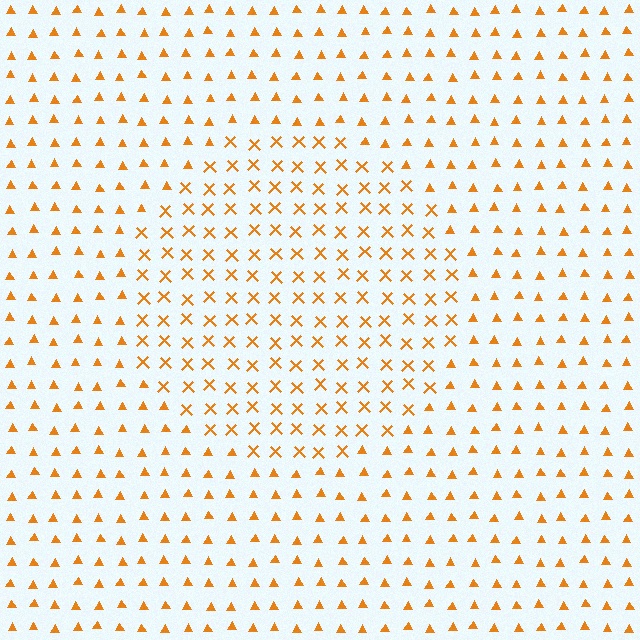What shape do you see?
I see a circle.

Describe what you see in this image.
The image is filled with small orange elements arranged in a uniform grid. A circle-shaped region contains X marks, while the surrounding area contains triangles. The boundary is defined purely by the change in element shape.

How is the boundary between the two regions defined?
The boundary is defined by a change in element shape: X marks inside vs. triangles outside. All elements share the same color and spacing.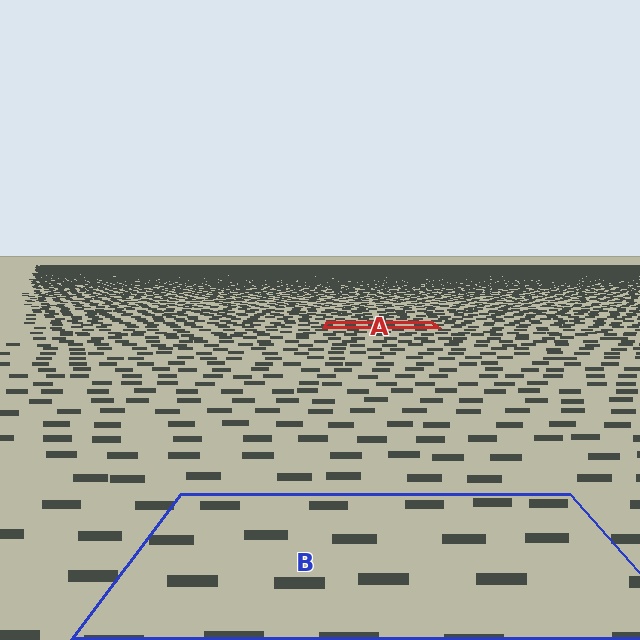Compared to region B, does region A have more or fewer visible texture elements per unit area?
Region A has more texture elements per unit area — they are packed more densely because it is farther away.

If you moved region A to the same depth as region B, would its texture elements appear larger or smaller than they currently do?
They would appear larger. At a closer depth, the same texture elements are projected at a bigger on-screen size.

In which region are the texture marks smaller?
The texture marks are smaller in region A, because it is farther away.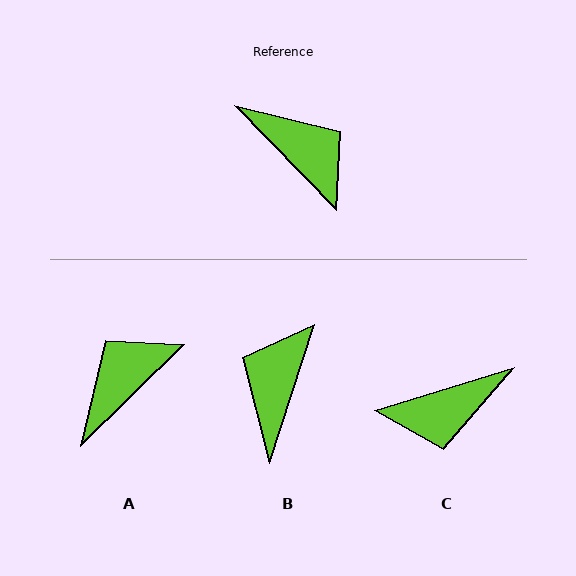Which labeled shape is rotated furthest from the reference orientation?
B, about 118 degrees away.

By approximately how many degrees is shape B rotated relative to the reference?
Approximately 118 degrees counter-clockwise.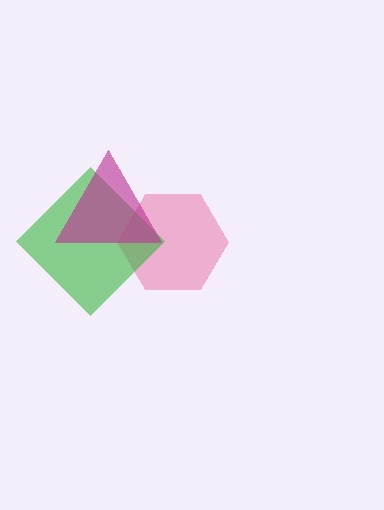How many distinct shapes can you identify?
There are 3 distinct shapes: a pink hexagon, a green diamond, a magenta triangle.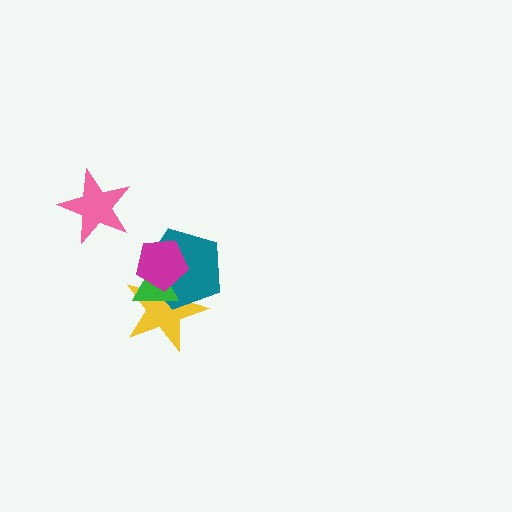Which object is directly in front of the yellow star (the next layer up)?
The teal pentagon is directly in front of the yellow star.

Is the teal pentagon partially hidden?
Yes, it is partially covered by another shape.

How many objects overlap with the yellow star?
3 objects overlap with the yellow star.